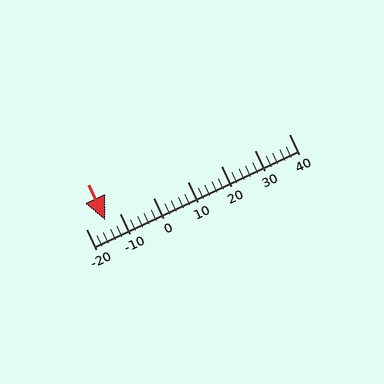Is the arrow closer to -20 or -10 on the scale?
The arrow is closer to -10.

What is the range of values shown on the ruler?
The ruler shows values from -20 to 40.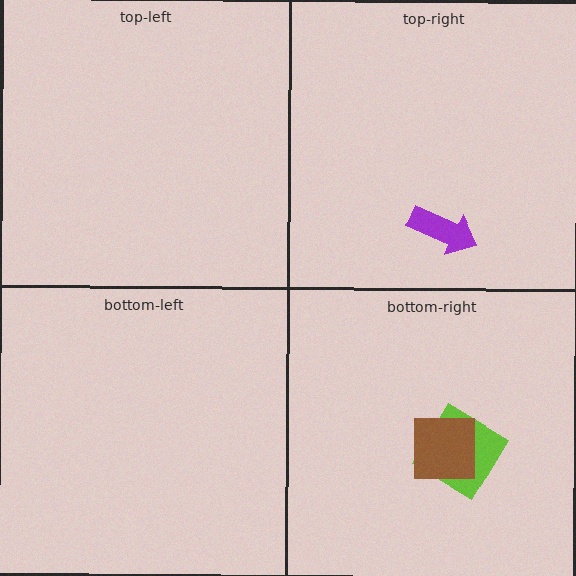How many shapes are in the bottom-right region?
2.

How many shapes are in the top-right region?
1.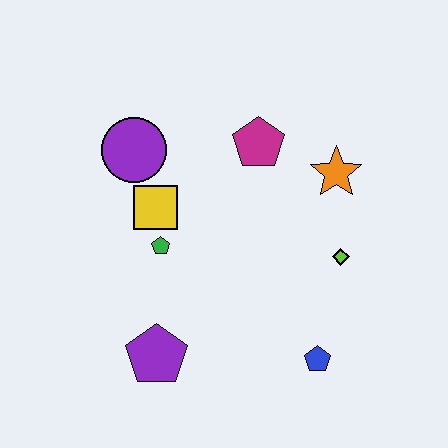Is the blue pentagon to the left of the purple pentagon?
No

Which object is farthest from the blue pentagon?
The purple circle is farthest from the blue pentagon.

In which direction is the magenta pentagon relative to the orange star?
The magenta pentagon is to the left of the orange star.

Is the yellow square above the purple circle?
No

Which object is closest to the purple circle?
The yellow square is closest to the purple circle.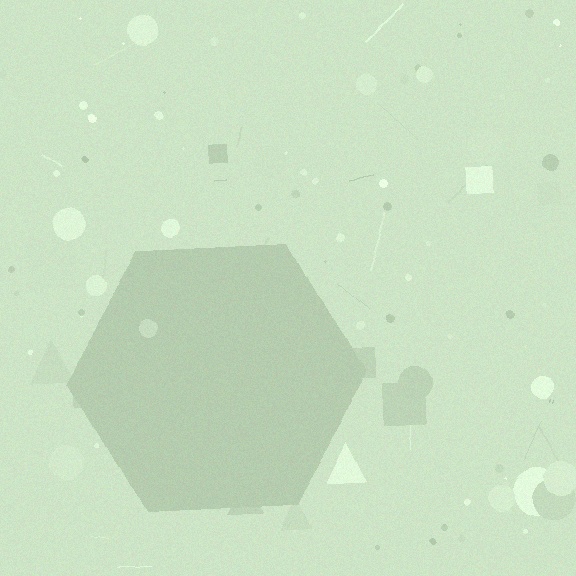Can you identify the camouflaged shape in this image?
The camouflaged shape is a hexagon.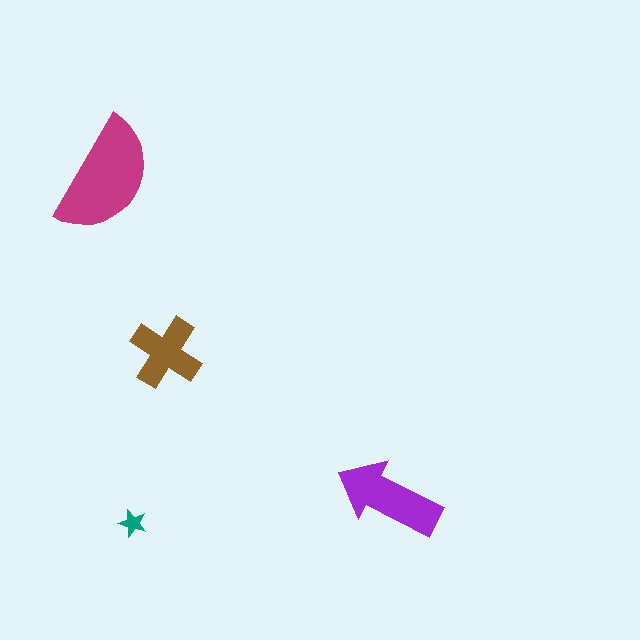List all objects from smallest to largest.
The teal star, the brown cross, the purple arrow, the magenta semicircle.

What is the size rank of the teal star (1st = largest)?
4th.